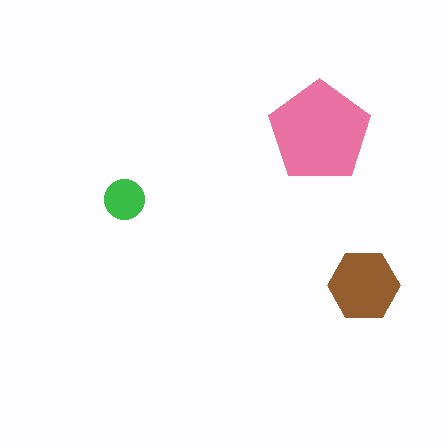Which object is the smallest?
The green circle.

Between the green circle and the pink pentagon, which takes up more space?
The pink pentagon.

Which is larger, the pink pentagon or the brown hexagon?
The pink pentagon.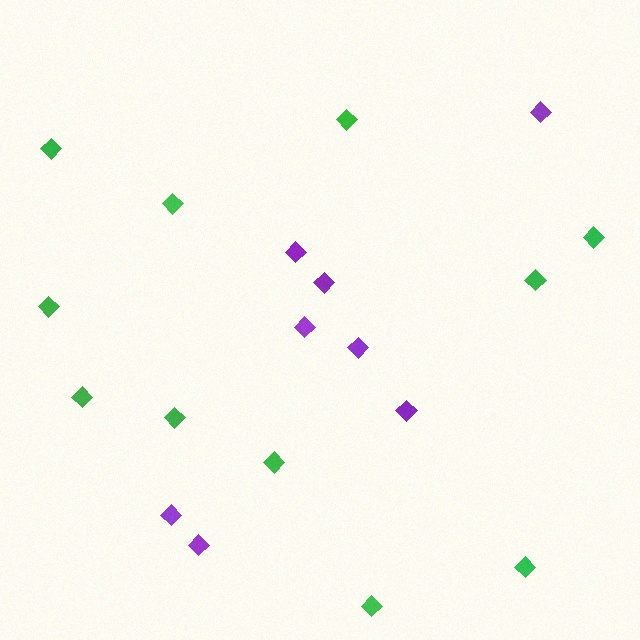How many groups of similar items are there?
There are 2 groups: one group of green diamonds (11) and one group of purple diamonds (8).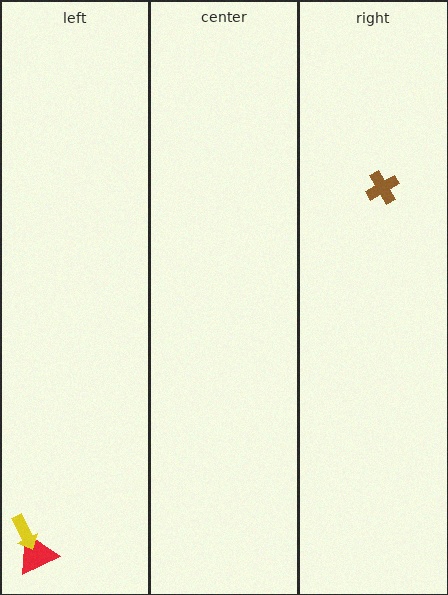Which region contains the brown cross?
The right region.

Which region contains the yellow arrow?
The left region.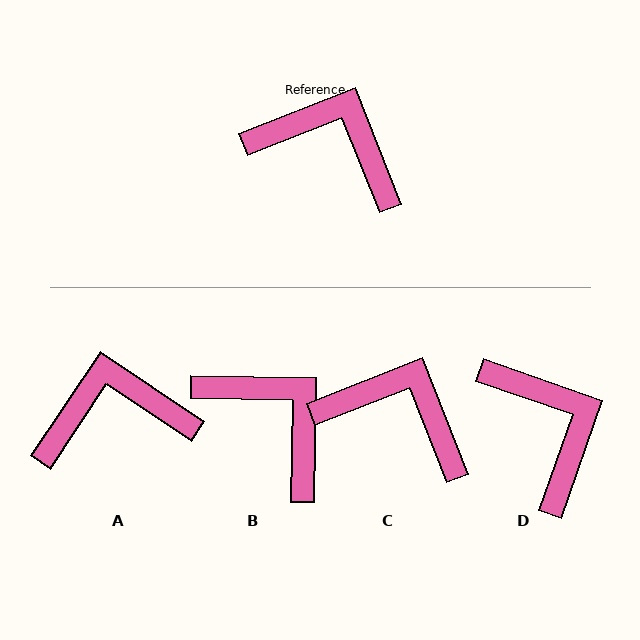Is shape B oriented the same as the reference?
No, it is off by about 22 degrees.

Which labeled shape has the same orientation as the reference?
C.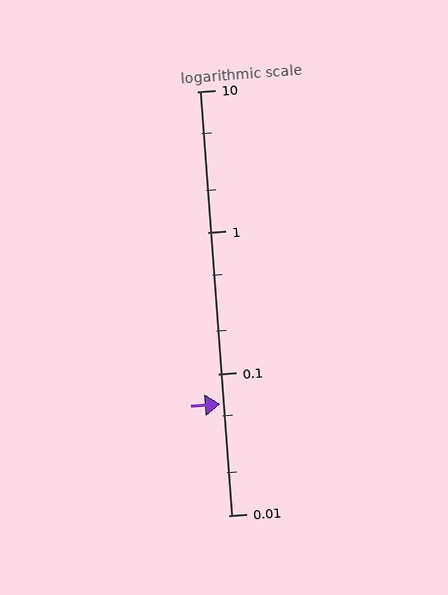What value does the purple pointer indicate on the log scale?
The pointer indicates approximately 0.061.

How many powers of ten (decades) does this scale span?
The scale spans 3 decades, from 0.01 to 10.